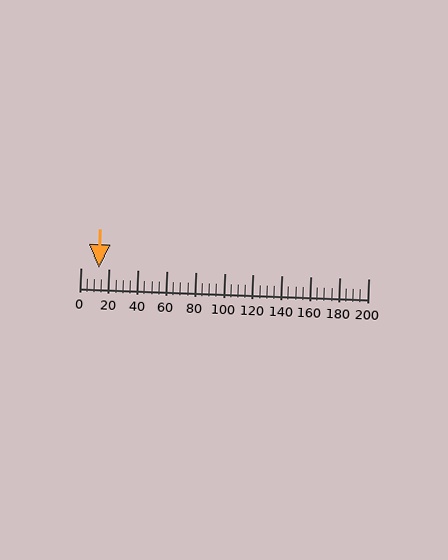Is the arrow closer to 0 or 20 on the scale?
The arrow is closer to 20.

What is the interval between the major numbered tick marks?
The major tick marks are spaced 20 units apart.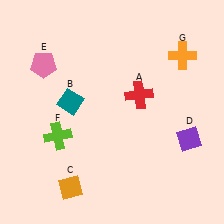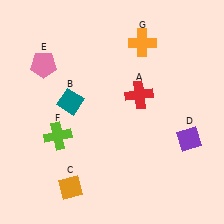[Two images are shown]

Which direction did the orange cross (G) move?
The orange cross (G) moved left.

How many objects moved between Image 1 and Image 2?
1 object moved between the two images.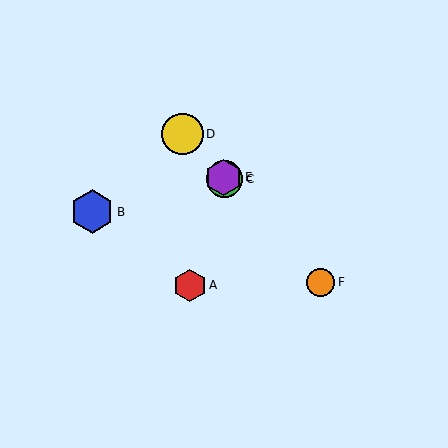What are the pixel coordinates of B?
Object B is at (92, 212).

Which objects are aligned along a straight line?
Objects C, D, E, F are aligned along a straight line.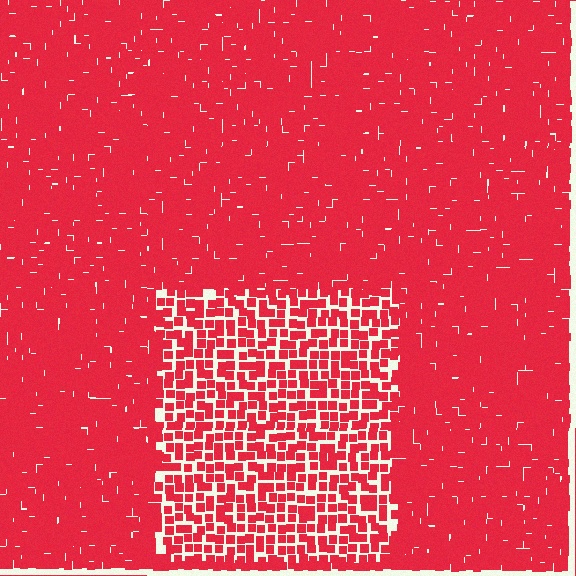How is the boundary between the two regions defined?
The boundary is defined by a change in element density (approximately 1.9x ratio). All elements are the same color, size, and shape.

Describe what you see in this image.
The image contains small red elements arranged at two different densities. A rectangle-shaped region is visible where the elements are less densely packed than the surrounding area.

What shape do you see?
I see a rectangle.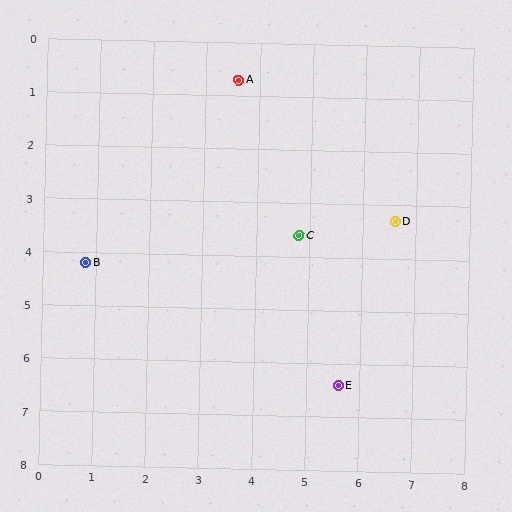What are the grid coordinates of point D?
Point D is at approximately (6.6, 3.3).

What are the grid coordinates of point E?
Point E is at approximately (5.6, 6.4).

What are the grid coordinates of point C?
Point C is at approximately (4.8, 3.6).